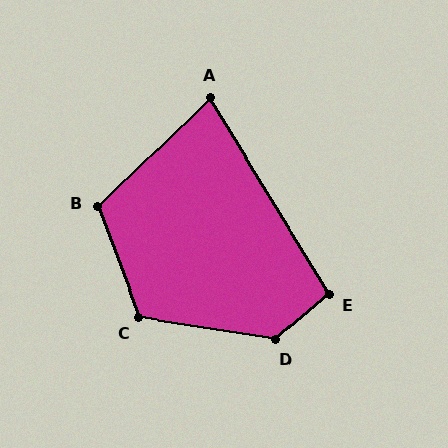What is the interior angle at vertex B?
Approximately 114 degrees (obtuse).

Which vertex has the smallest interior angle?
A, at approximately 77 degrees.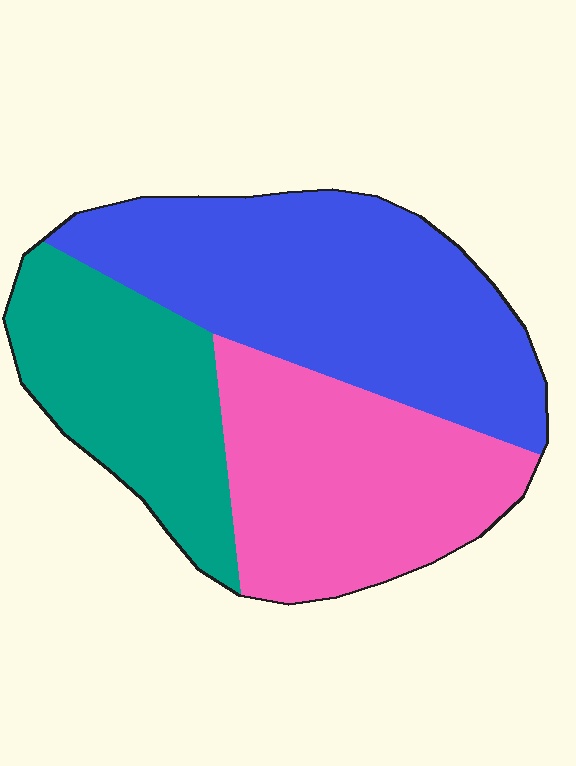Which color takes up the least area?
Teal, at roughly 25%.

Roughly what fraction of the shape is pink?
Pink covers 32% of the shape.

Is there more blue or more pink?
Blue.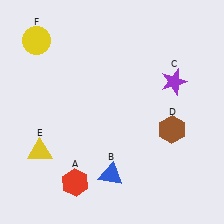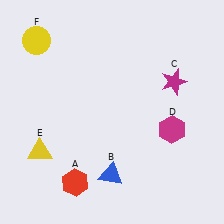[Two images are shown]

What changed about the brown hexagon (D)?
In Image 1, D is brown. In Image 2, it changed to magenta.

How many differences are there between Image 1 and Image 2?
There are 2 differences between the two images.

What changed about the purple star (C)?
In Image 1, C is purple. In Image 2, it changed to magenta.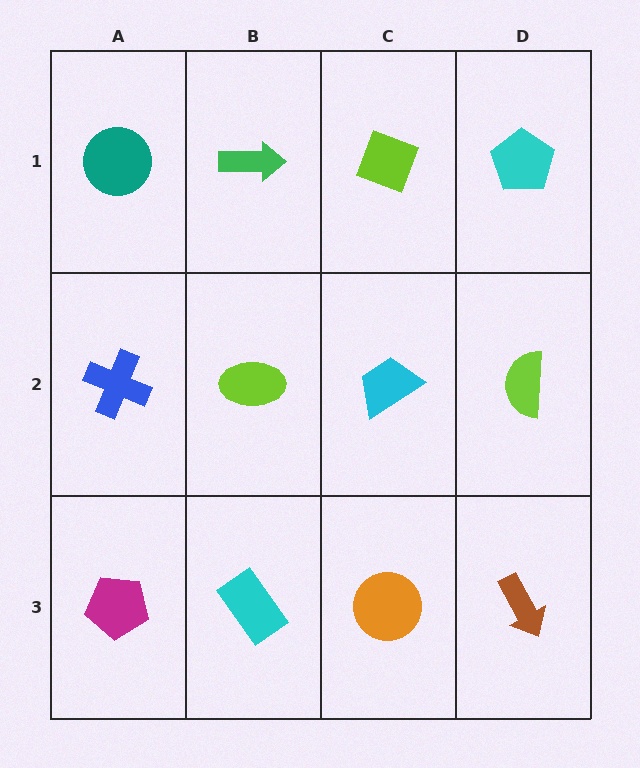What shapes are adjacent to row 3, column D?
A lime semicircle (row 2, column D), an orange circle (row 3, column C).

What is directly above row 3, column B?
A lime ellipse.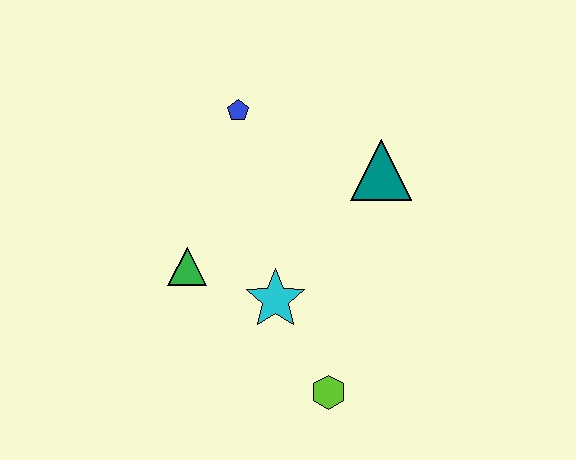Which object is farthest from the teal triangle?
The lime hexagon is farthest from the teal triangle.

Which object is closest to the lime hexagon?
The cyan star is closest to the lime hexagon.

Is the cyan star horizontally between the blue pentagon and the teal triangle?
Yes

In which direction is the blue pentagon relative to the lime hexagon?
The blue pentagon is above the lime hexagon.